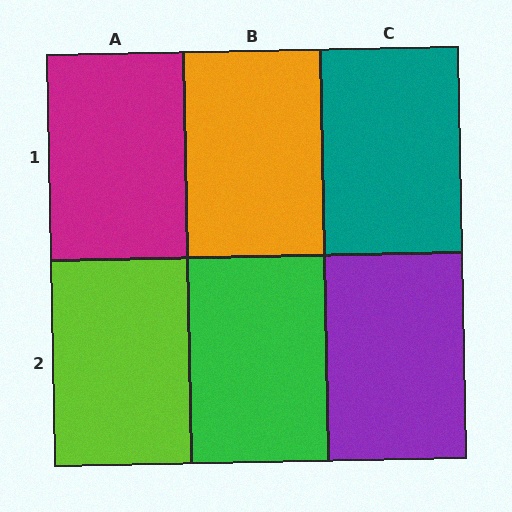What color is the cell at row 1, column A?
Magenta.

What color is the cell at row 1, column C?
Teal.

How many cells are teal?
1 cell is teal.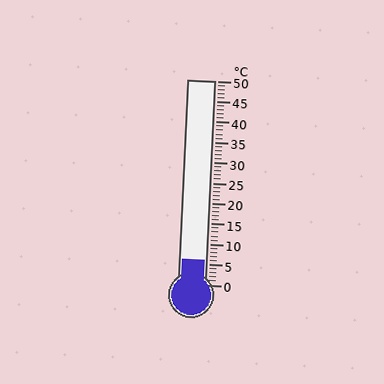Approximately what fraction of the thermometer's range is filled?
The thermometer is filled to approximately 10% of its range.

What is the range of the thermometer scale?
The thermometer scale ranges from 0°C to 50°C.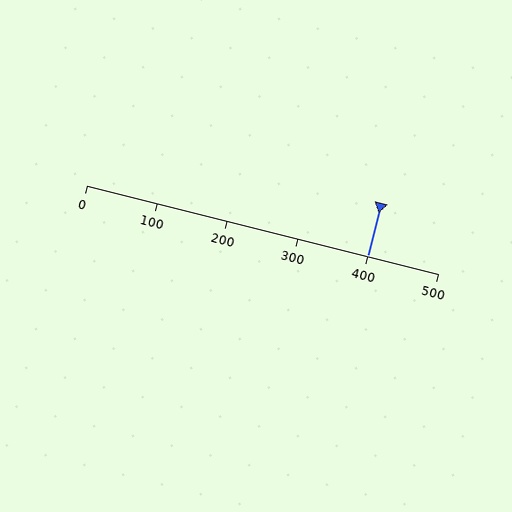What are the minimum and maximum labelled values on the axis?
The axis runs from 0 to 500.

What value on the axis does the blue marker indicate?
The marker indicates approximately 400.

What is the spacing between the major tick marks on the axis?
The major ticks are spaced 100 apart.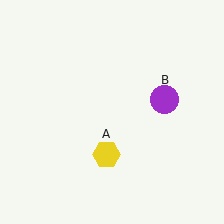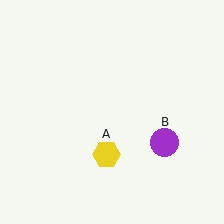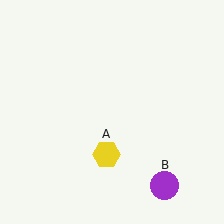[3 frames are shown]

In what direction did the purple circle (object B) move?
The purple circle (object B) moved down.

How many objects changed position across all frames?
1 object changed position: purple circle (object B).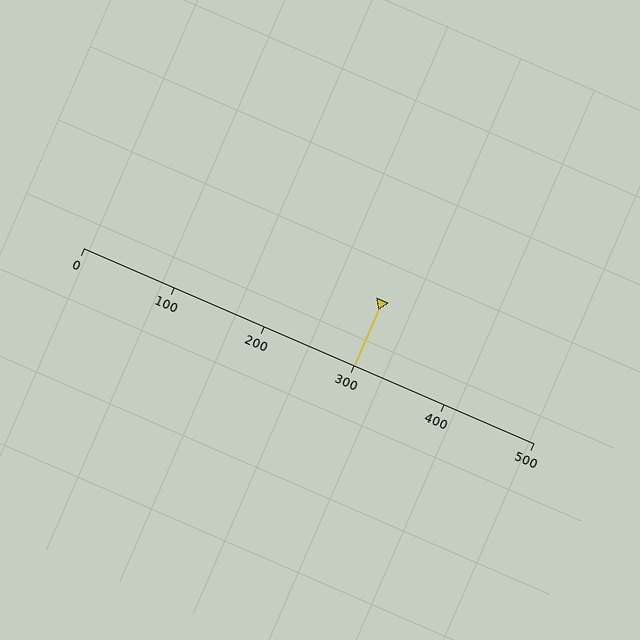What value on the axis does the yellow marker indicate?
The marker indicates approximately 300.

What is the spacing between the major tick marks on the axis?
The major ticks are spaced 100 apart.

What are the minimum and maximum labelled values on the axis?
The axis runs from 0 to 500.